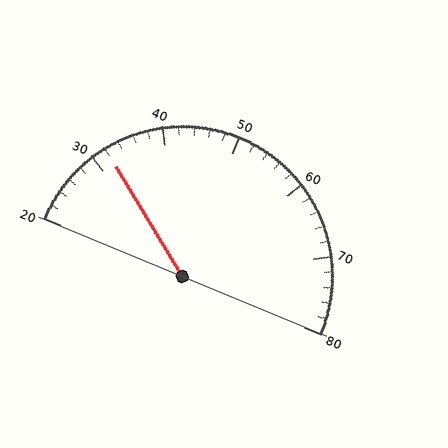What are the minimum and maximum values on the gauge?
The gauge ranges from 20 to 80.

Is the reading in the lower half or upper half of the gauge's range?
The reading is in the lower half of the range (20 to 80).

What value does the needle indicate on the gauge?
The needle indicates approximately 32.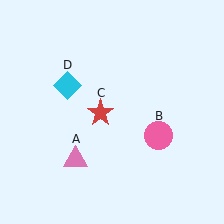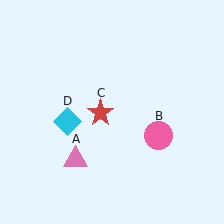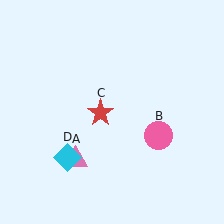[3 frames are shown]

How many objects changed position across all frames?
1 object changed position: cyan diamond (object D).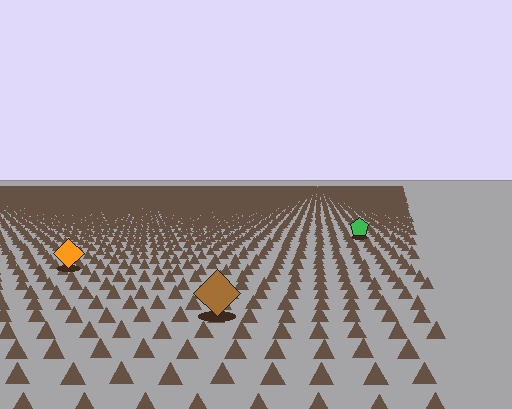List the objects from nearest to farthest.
From nearest to farthest: the brown diamond, the orange diamond, the green pentagon.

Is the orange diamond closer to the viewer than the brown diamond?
No. The brown diamond is closer — you can tell from the texture gradient: the ground texture is coarser near it.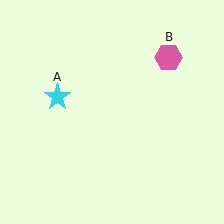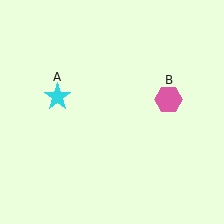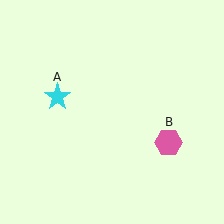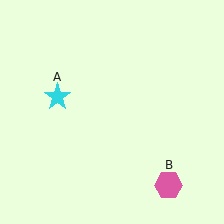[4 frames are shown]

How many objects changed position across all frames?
1 object changed position: pink hexagon (object B).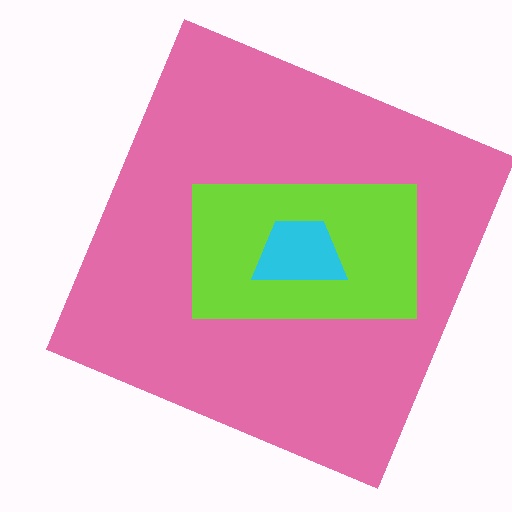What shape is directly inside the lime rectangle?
The cyan trapezoid.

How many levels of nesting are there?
3.